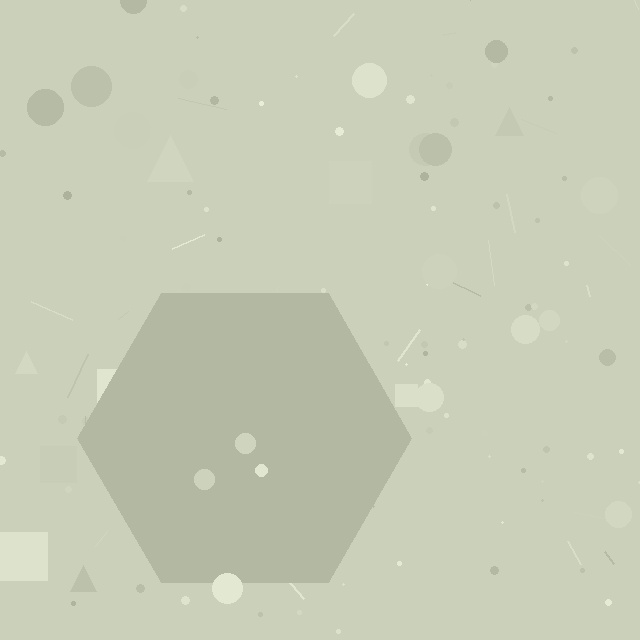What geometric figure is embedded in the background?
A hexagon is embedded in the background.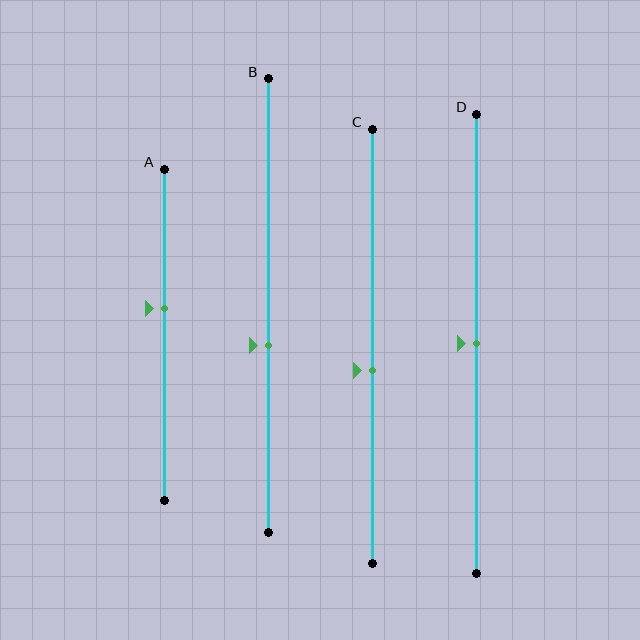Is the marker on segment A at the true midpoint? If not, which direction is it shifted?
No, the marker on segment A is shifted upward by about 8% of the segment length.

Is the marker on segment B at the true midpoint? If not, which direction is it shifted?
No, the marker on segment B is shifted downward by about 9% of the segment length.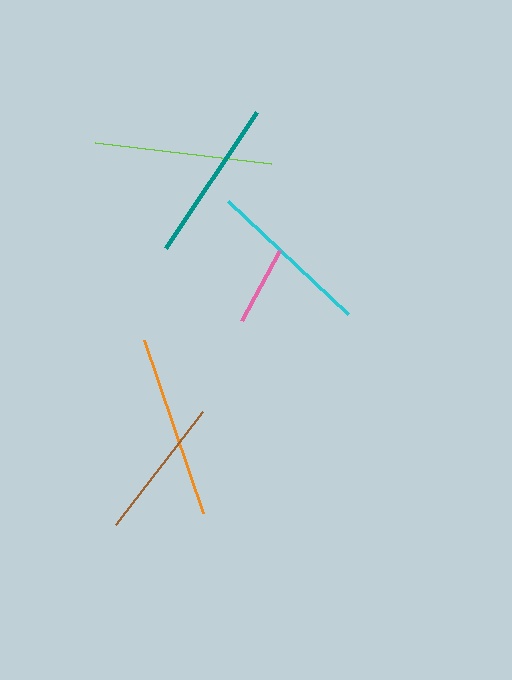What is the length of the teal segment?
The teal segment is approximately 164 pixels long.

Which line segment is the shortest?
The pink line is the shortest at approximately 79 pixels.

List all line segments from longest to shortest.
From longest to shortest: orange, lime, cyan, teal, brown, pink.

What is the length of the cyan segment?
The cyan segment is approximately 165 pixels long.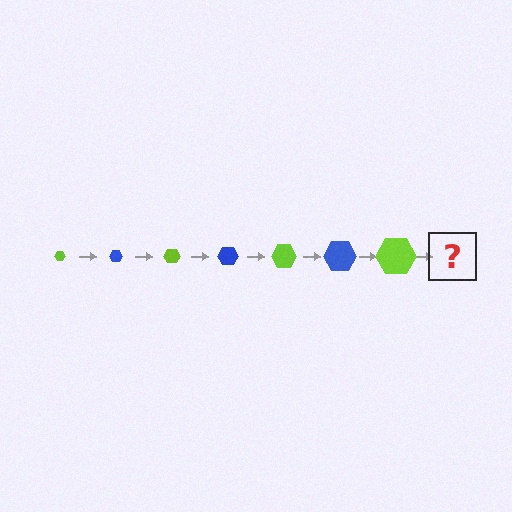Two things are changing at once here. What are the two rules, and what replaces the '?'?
The two rules are that the hexagon grows larger each step and the color cycles through lime and blue. The '?' should be a blue hexagon, larger than the previous one.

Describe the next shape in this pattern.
It should be a blue hexagon, larger than the previous one.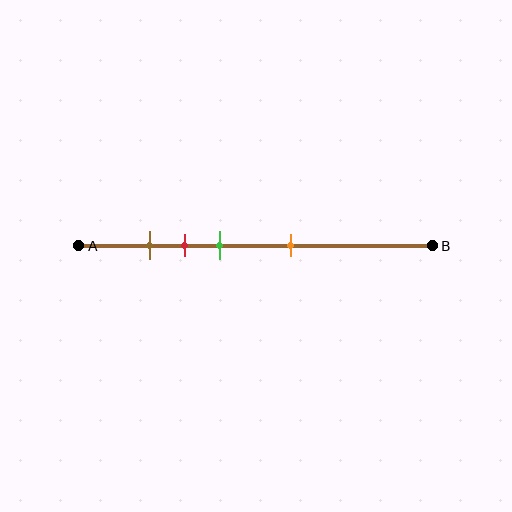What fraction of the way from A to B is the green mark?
The green mark is approximately 40% (0.4) of the way from A to B.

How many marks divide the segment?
There are 4 marks dividing the segment.